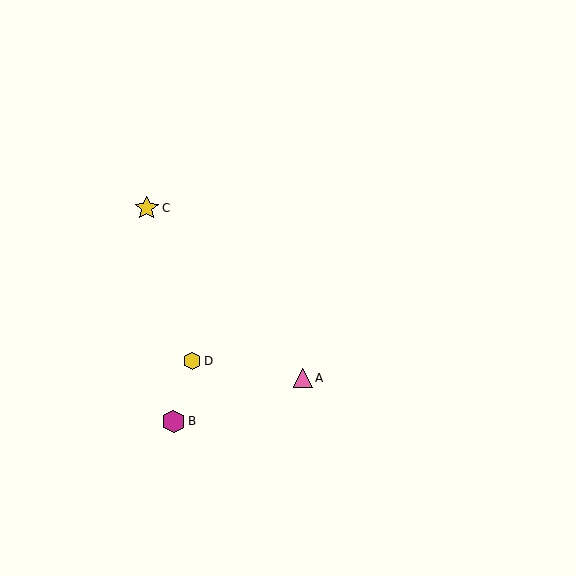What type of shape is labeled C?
Shape C is a yellow star.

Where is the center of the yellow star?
The center of the yellow star is at (147, 208).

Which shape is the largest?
The yellow star (labeled C) is the largest.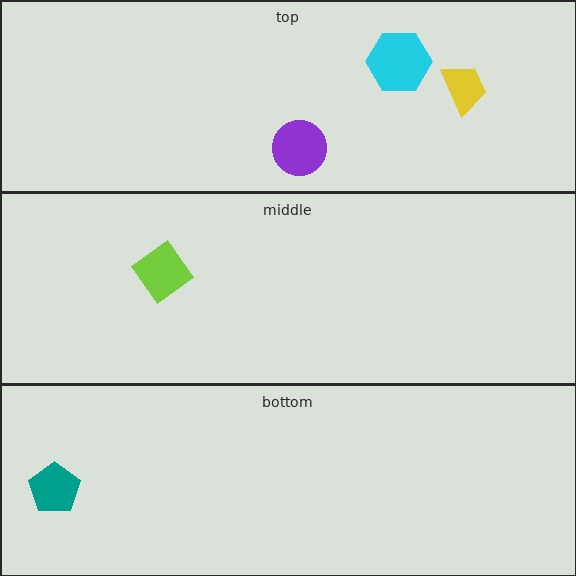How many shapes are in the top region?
3.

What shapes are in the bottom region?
The teal pentagon.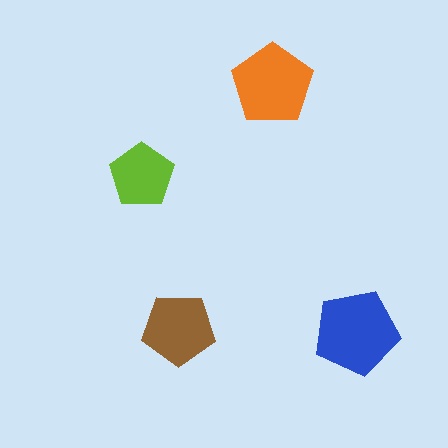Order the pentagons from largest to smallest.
the blue one, the orange one, the brown one, the lime one.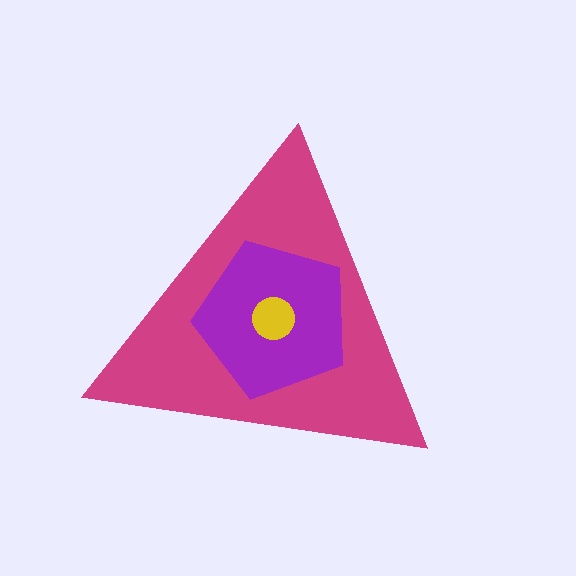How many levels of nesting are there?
3.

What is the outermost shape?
The magenta triangle.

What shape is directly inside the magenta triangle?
The purple pentagon.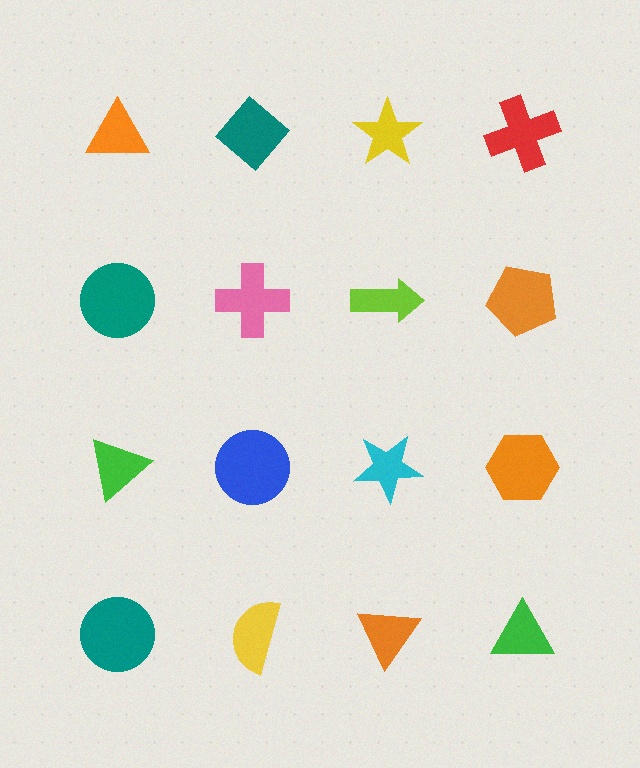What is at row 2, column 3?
A lime arrow.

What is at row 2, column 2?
A pink cross.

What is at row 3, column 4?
An orange hexagon.